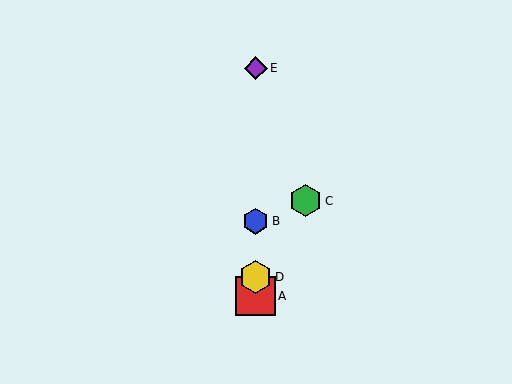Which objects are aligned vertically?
Objects A, B, D, E are aligned vertically.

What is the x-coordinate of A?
Object A is at x≈256.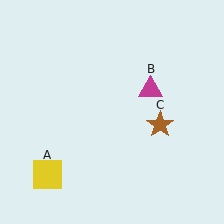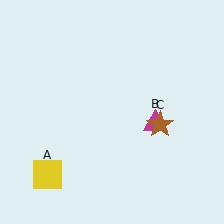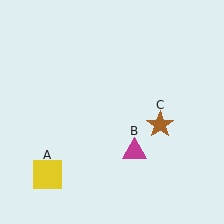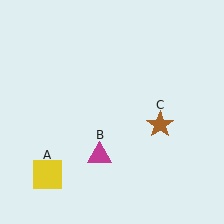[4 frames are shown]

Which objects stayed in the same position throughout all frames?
Yellow square (object A) and brown star (object C) remained stationary.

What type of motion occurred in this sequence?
The magenta triangle (object B) rotated clockwise around the center of the scene.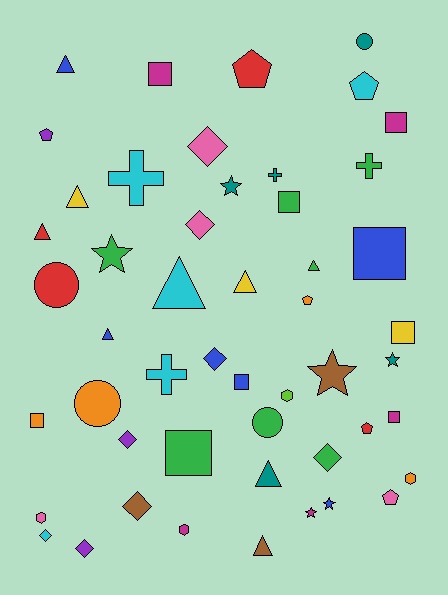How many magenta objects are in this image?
There are 5 magenta objects.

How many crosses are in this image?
There are 4 crosses.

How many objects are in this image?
There are 50 objects.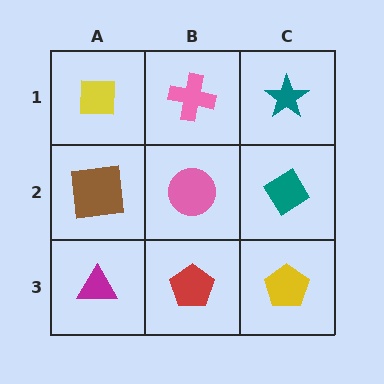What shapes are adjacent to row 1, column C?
A teal diamond (row 2, column C), a pink cross (row 1, column B).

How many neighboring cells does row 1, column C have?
2.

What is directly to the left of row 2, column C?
A pink circle.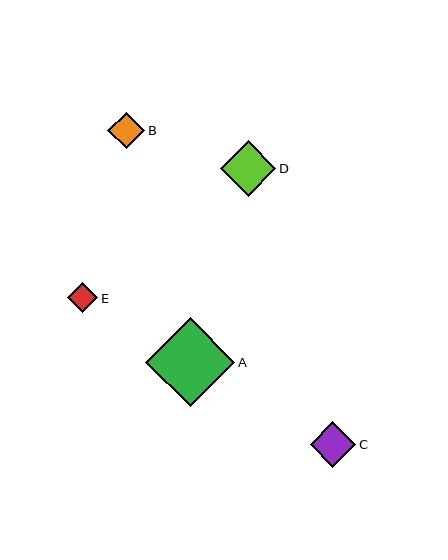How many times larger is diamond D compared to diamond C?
Diamond D is approximately 1.2 times the size of diamond C.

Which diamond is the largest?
Diamond A is the largest with a size of approximately 90 pixels.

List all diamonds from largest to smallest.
From largest to smallest: A, D, C, B, E.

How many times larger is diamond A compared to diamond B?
Diamond A is approximately 2.5 times the size of diamond B.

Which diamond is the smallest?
Diamond E is the smallest with a size of approximately 30 pixels.